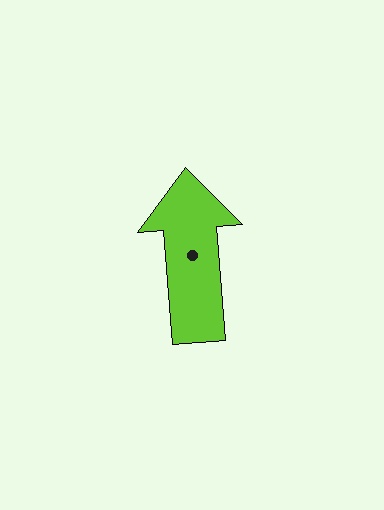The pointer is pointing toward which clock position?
Roughly 12 o'clock.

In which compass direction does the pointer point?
North.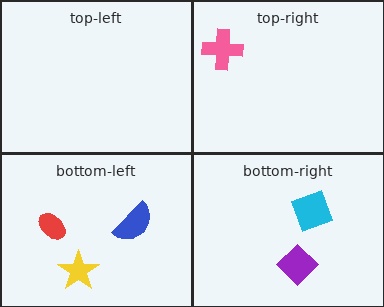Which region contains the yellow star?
The bottom-left region.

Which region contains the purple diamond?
The bottom-right region.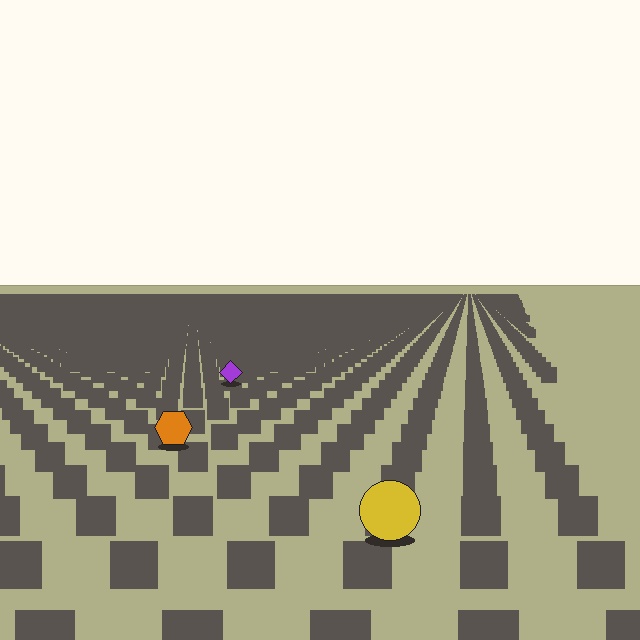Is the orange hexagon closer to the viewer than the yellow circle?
No. The yellow circle is closer — you can tell from the texture gradient: the ground texture is coarser near it.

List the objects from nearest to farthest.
From nearest to farthest: the yellow circle, the orange hexagon, the purple diamond.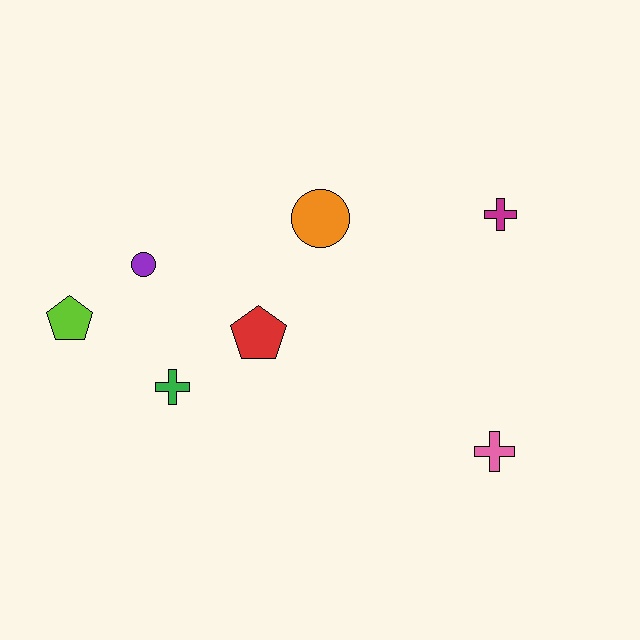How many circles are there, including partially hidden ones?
There are 2 circles.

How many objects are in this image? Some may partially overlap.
There are 7 objects.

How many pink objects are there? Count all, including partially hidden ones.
There is 1 pink object.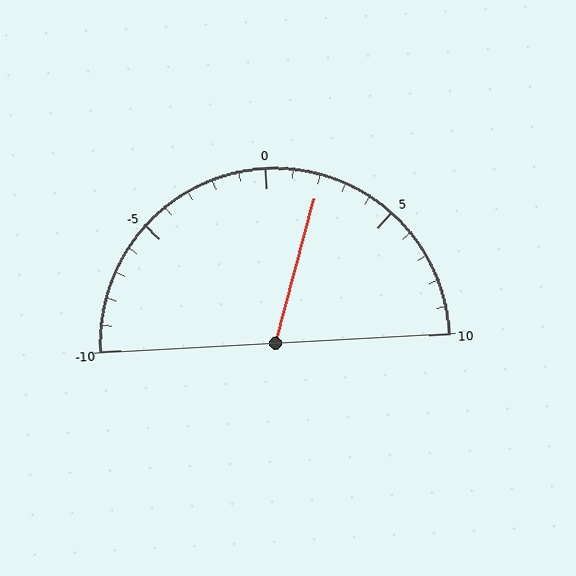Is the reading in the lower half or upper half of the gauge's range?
The reading is in the upper half of the range (-10 to 10).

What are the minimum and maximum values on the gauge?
The gauge ranges from -10 to 10.